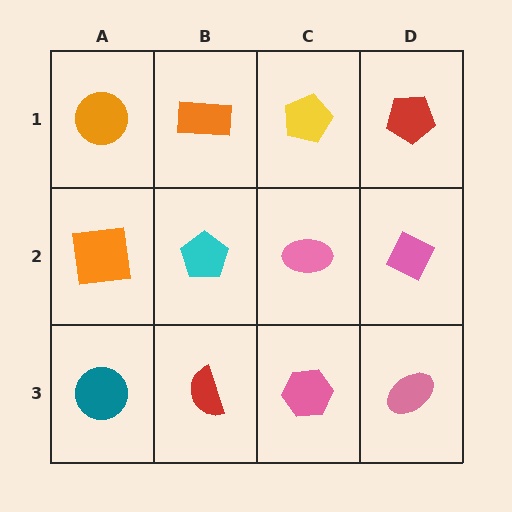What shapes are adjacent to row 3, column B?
A cyan pentagon (row 2, column B), a teal circle (row 3, column A), a pink hexagon (row 3, column C).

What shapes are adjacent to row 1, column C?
A pink ellipse (row 2, column C), an orange rectangle (row 1, column B), a red pentagon (row 1, column D).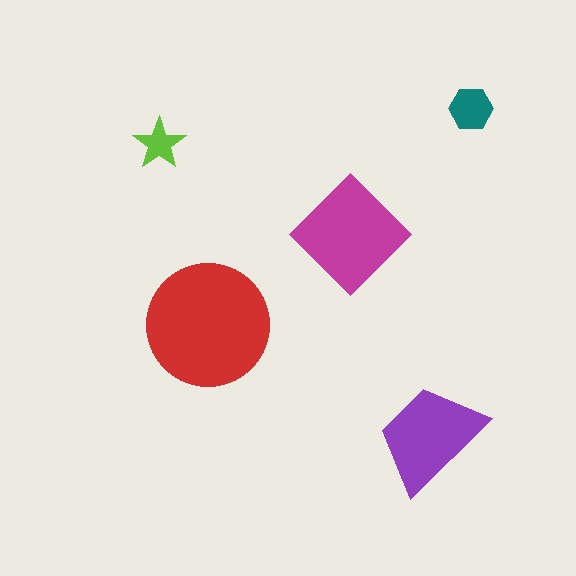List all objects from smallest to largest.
The lime star, the teal hexagon, the purple trapezoid, the magenta diamond, the red circle.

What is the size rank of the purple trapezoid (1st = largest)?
3rd.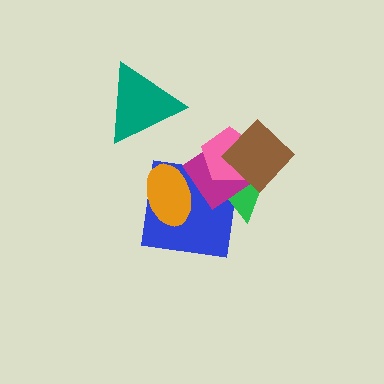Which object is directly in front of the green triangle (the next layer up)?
The magenta diamond is directly in front of the green triangle.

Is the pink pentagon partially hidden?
Yes, it is partially covered by another shape.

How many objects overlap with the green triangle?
4 objects overlap with the green triangle.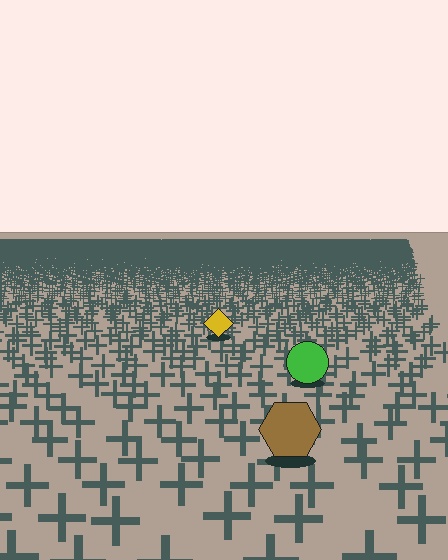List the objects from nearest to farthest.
From nearest to farthest: the brown hexagon, the green circle, the yellow diamond.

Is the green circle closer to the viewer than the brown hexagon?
No. The brown hexagon is closer — you can tell from the texture gradient: the ground texture is coarser near it.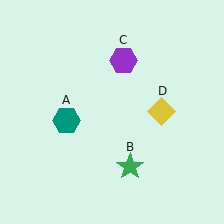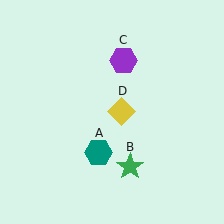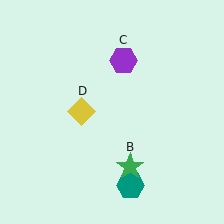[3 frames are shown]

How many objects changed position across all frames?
2 objects changed position: teal hexagon (object A), yellow diamond (object D).